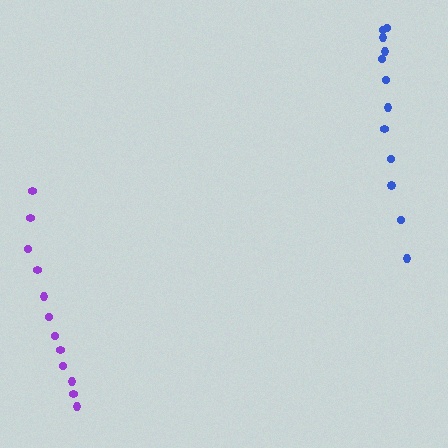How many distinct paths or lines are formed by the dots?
There are 2 distinct paths.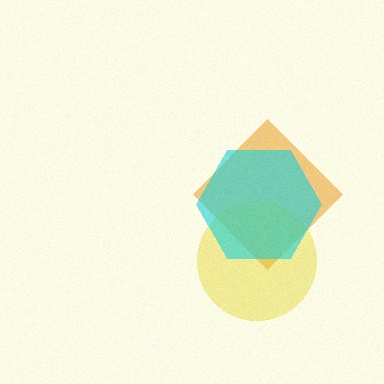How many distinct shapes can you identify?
There are 3 distinct shapes: an orange diamond, a yellow circle, a cyan hexagon.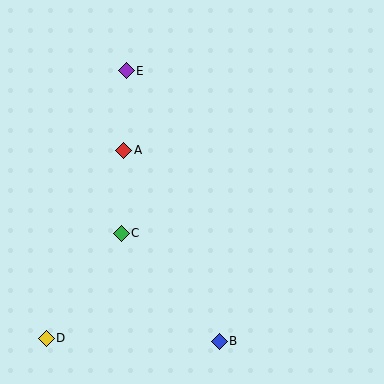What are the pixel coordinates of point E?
Point E is at (126, 71).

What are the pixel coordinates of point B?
Point B is at (219, 341).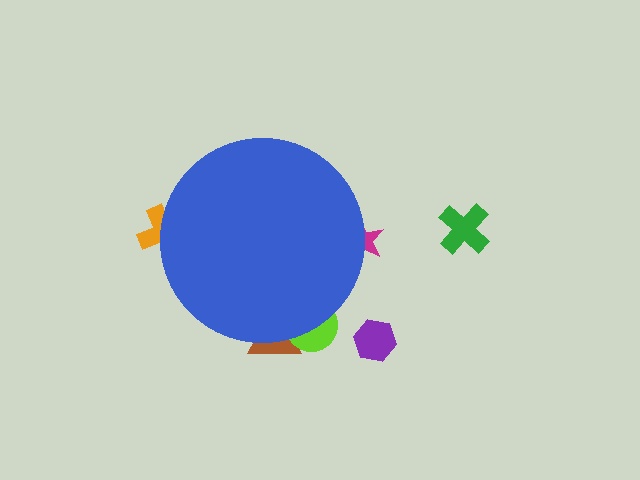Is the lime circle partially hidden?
Yes, the lime circle is partially hidden behind the blue circle.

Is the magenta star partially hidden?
Yes, the magenta star is partially hidden behind the blue circle.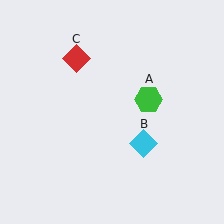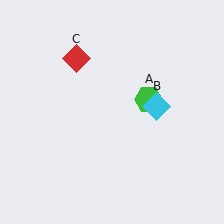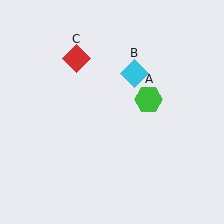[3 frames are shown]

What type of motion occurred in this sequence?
The cyan diamond (object B) rotated counterclockwise around the center of the scene.